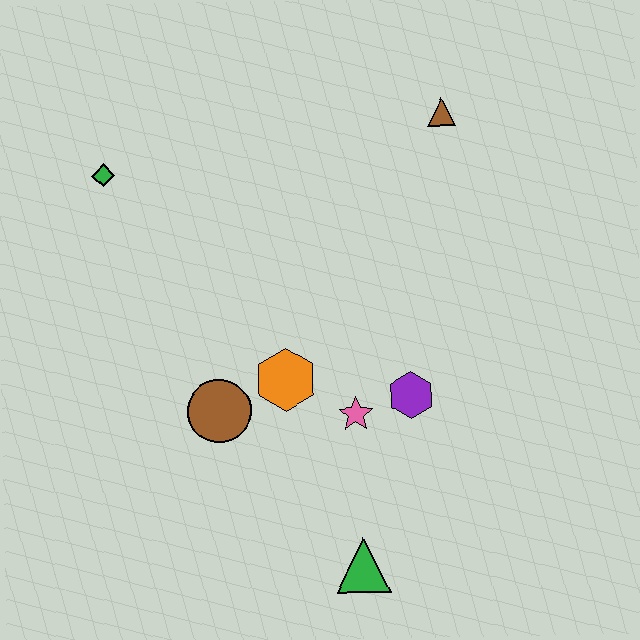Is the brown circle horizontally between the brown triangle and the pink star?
No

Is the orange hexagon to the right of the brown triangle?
No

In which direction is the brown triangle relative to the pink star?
The brown triangle is above the pink star.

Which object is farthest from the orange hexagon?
The brown triangle is farthest from the orange hexagon.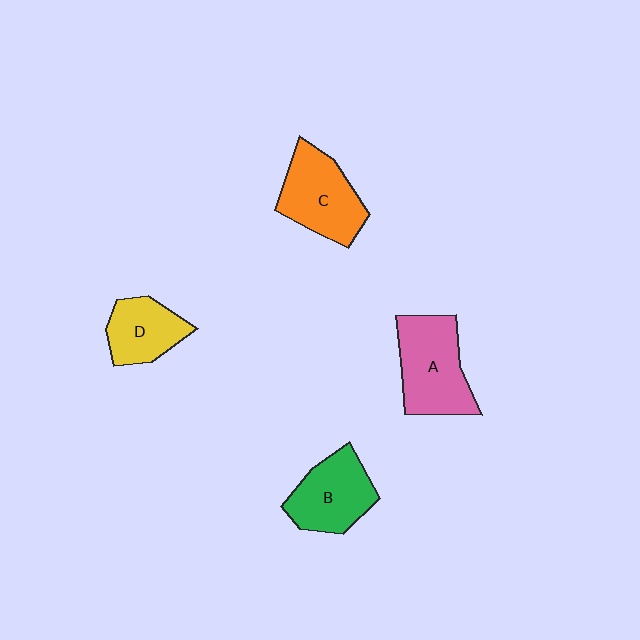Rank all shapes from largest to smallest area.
From largest to smallest: A (pink), C (orange), B (green), D (yellow).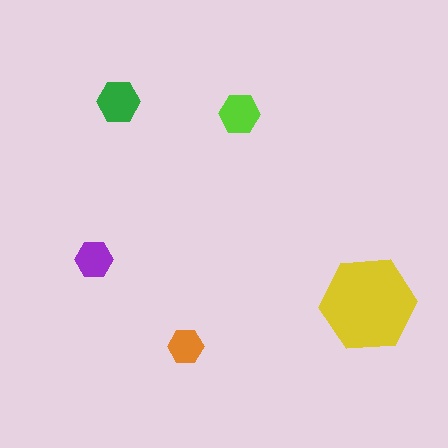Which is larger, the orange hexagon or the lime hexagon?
The lime one.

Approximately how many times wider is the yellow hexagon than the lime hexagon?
About 2.5 times wider.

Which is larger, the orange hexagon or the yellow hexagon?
The yellow one.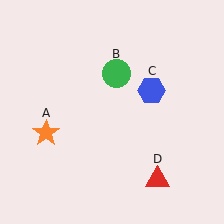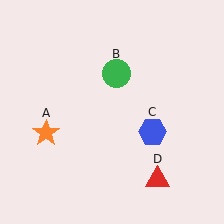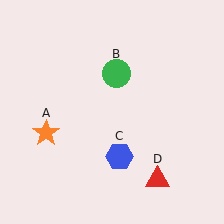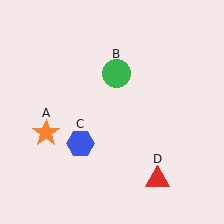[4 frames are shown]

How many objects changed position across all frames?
1 object changed position: blue hexagon (object C).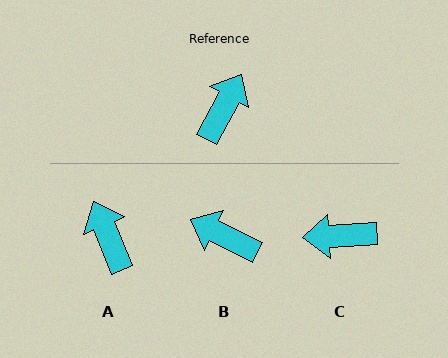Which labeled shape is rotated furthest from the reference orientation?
C, about 122 degrees away.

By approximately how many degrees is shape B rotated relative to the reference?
Approximately 92 degrees counter-clockwise.